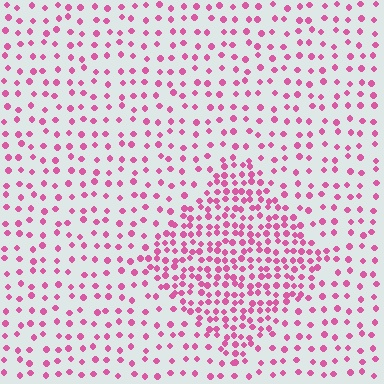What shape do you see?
I see a diamond.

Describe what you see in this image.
The image contains small pink elements arranged at two different densities. A diamond-shaped region is visible where the elements are more densely packed than the surrounding area.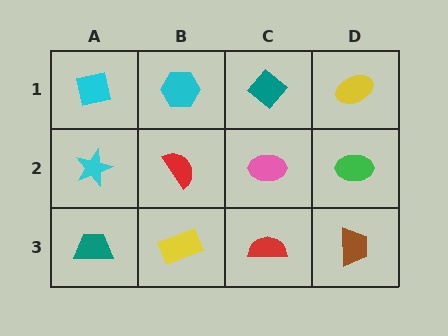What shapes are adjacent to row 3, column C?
A pink ellipse (row 2, column C), a yellow rectangle (row 3, column B), a brown trapezoid (row 3, column D).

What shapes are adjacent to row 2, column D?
A yellow ellipse (row 1, column D), a brown trapezoid (row 3, column D), a pink ellipse (row 2, column C).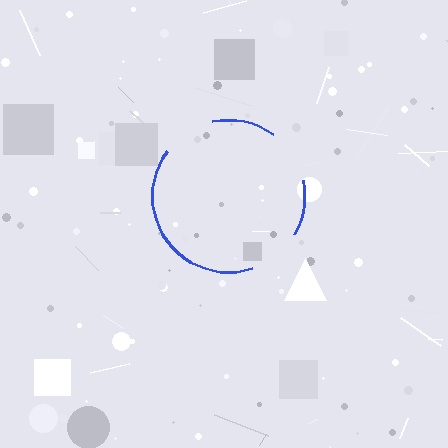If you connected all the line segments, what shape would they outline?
They would outline a circle.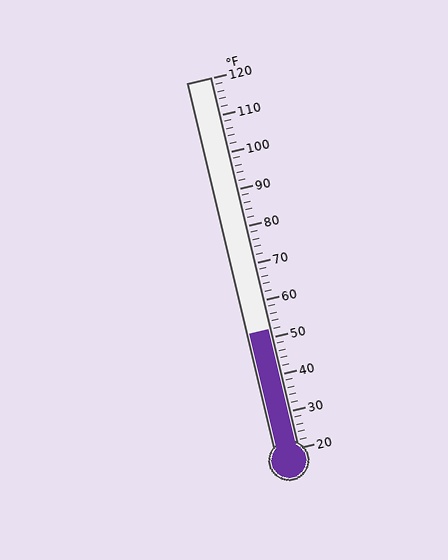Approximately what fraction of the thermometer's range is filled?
The thermometer is filled to approximately 30% of its range.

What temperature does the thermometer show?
The thermometer shows approximately 52°F.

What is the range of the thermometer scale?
The thermometer scale ranges from 20°F to 120°F.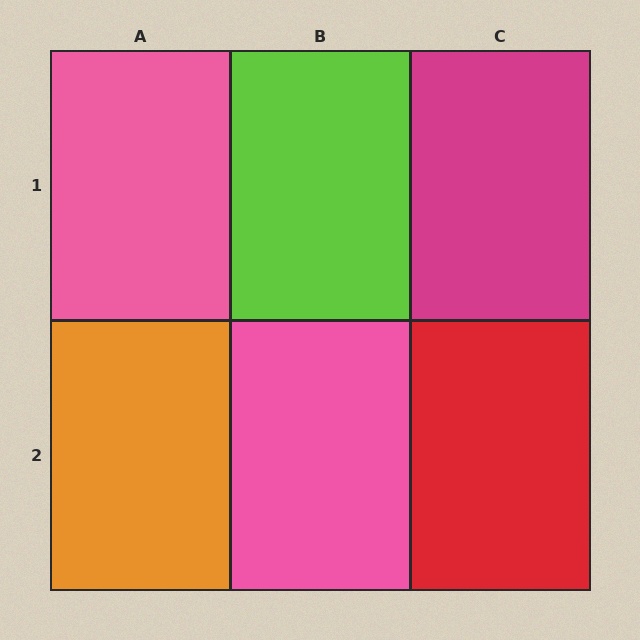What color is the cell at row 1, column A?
Pink.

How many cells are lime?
1 cell is lime.